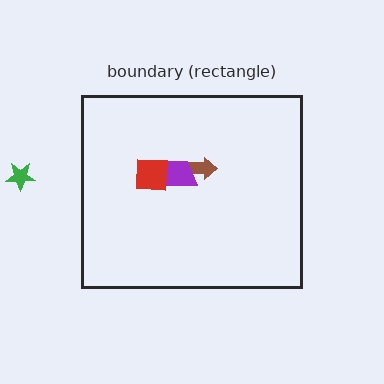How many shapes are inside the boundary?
3 inside, 1 outside.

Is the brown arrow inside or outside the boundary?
Inside.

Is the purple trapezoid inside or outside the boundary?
Inside.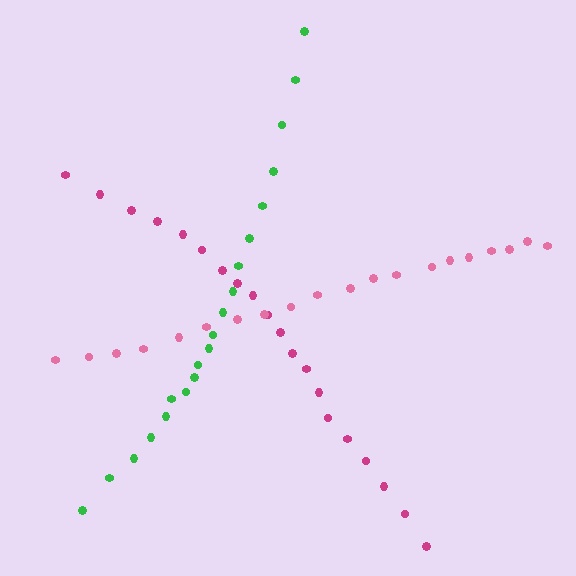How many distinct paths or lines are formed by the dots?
There are 3 distinct paths.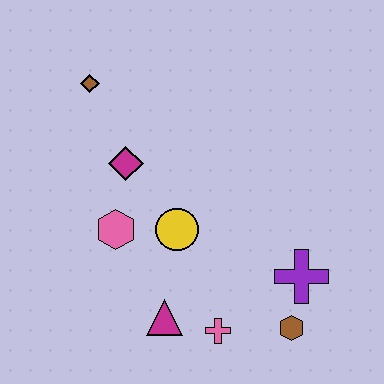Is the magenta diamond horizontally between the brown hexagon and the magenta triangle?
No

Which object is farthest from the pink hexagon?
The brown hexagon is farthest from the pink hexagon.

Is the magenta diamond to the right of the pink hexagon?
Yes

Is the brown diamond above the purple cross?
Yes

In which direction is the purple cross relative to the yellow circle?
The purple cross is to the right of the yellow circle.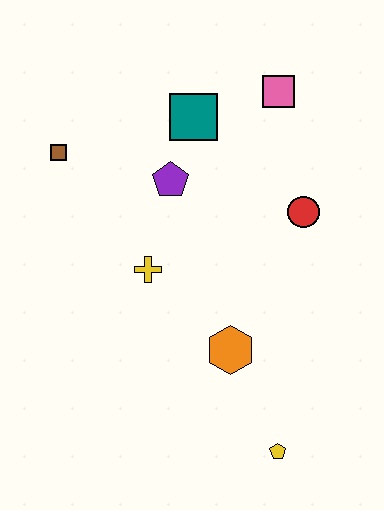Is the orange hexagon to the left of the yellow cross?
No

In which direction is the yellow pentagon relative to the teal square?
The yellow pentagon is below the teal square.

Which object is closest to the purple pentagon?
The teal square is closest to the purple pentagon.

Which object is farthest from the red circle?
The brown square is farthest from the red circle.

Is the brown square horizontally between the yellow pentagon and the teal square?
No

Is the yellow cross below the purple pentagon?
Yes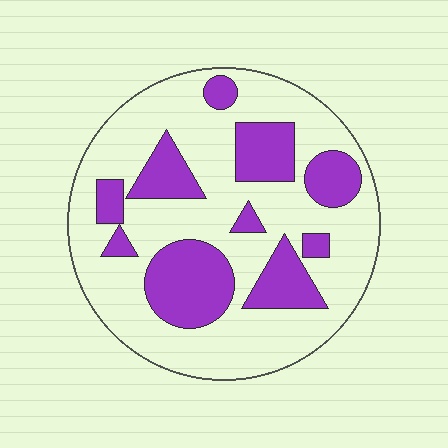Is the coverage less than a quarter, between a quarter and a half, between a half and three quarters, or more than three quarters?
Between a quarter and a half.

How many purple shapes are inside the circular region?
10.